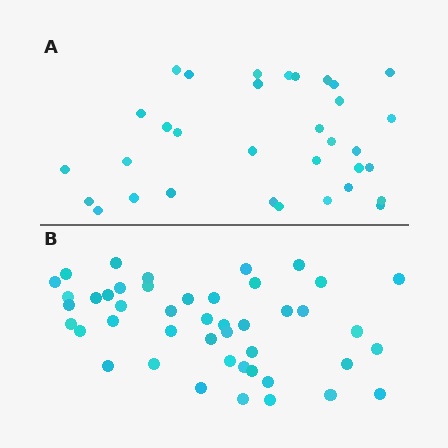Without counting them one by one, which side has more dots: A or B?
Region B (the bottom region) has more dots.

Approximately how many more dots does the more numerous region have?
Region B has roughly 12 or so more dots than region A.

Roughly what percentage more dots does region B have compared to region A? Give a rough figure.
About 35% more.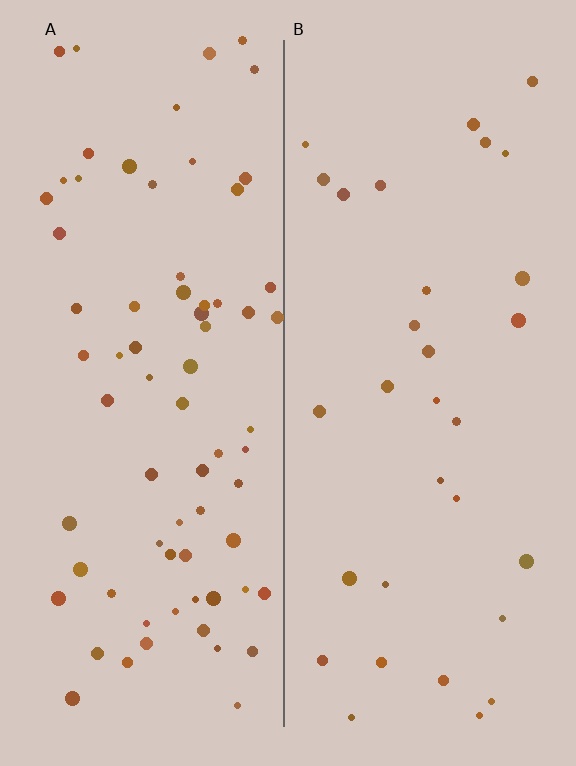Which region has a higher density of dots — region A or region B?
A (the left).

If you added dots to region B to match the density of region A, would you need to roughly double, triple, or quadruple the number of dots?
Approximately double.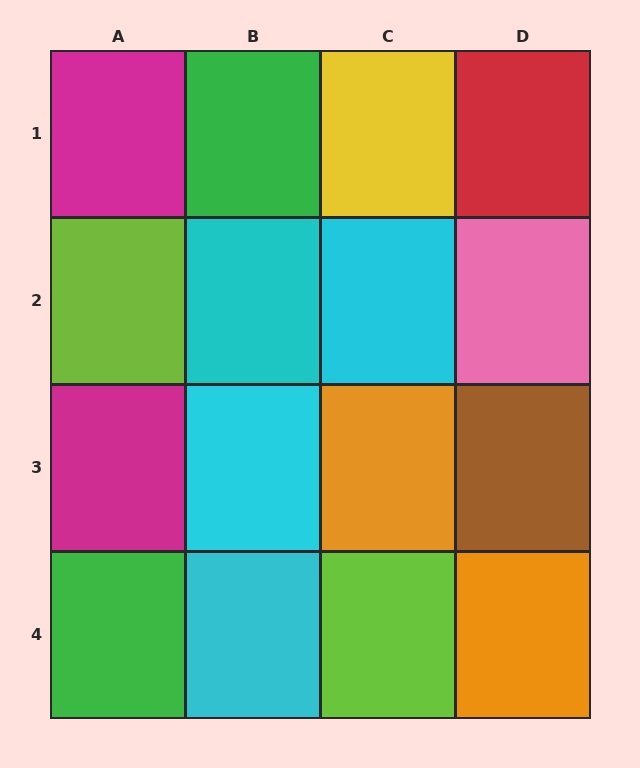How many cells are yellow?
1 cell is yellow.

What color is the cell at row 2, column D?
Pink.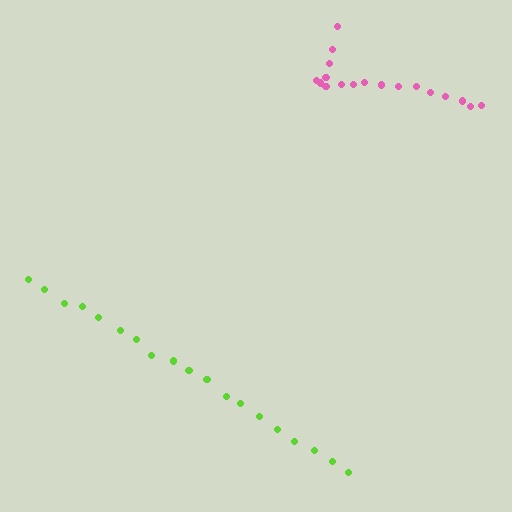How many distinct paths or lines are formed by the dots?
There are 2 distinct paths.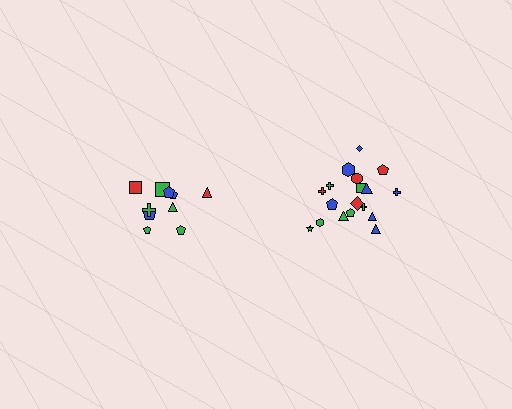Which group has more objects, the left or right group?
The right group.